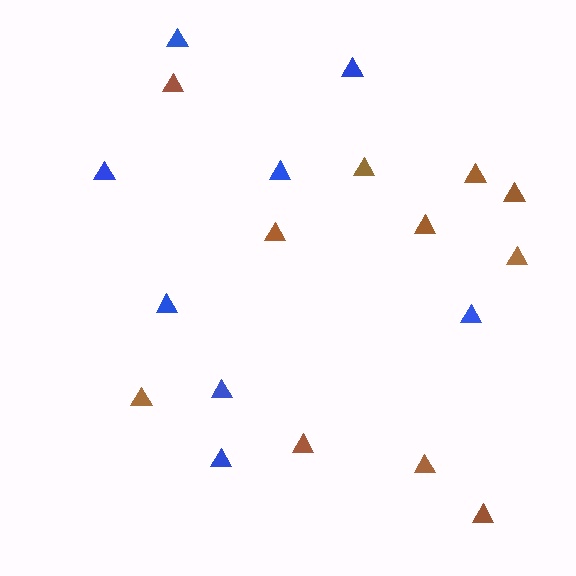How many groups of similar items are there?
There are 2 groups: one group of blue triangles (8) and one group of brown triangles (11).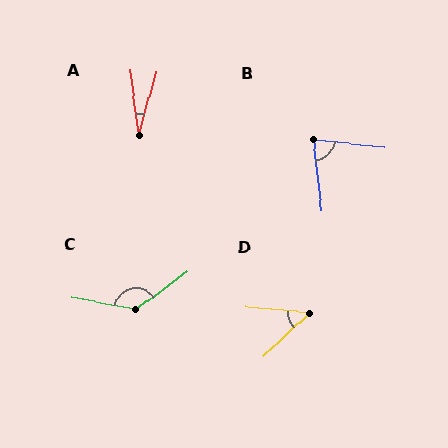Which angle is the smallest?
A, at approximately 22 degrees.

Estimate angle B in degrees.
Approximately 78 degrees.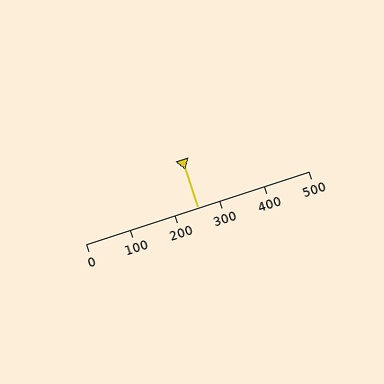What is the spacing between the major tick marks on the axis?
The major ticks are spaced 100 apart.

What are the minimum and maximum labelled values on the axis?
The axis runs from 0 to 500.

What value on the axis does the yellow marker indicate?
The marker indicates approximately 250.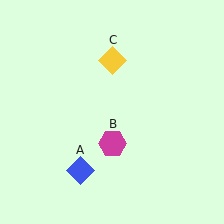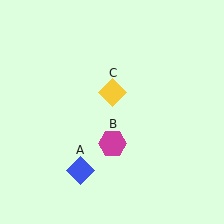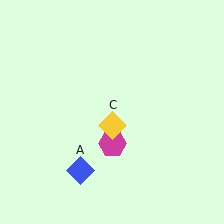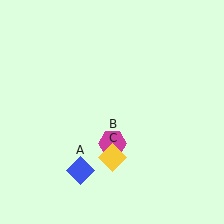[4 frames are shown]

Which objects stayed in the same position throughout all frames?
Blue diamond (object A) and magenta hexagon (object B) remained stationary.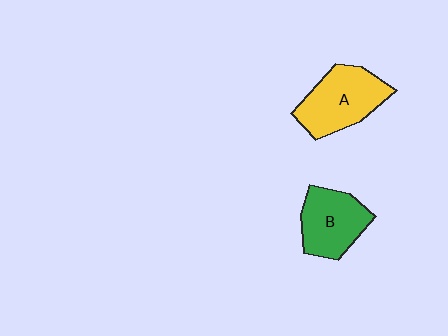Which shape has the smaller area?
Shape B (green).